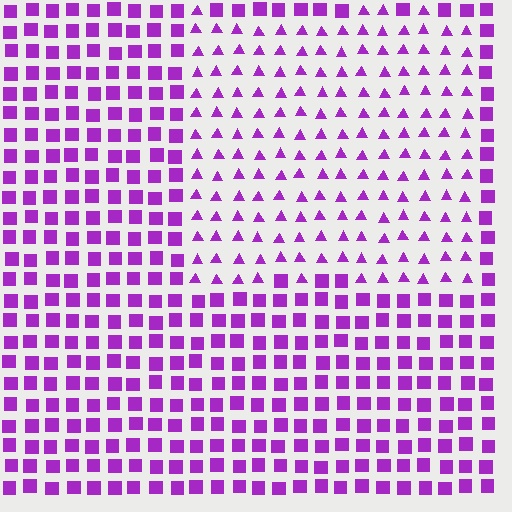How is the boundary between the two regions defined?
The boundary is defined by a change in element shape: triangles inside vs. squares outside. All elements share the same color and spacing.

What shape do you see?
I see a rectangle.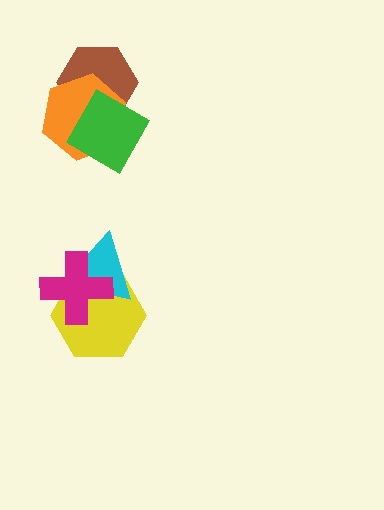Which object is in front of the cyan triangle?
The magenta cross is in front of the cyan triangle.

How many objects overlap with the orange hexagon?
2 objects overlap with the orange hexagon.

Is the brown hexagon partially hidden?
Yes, it is partially covered by another shape.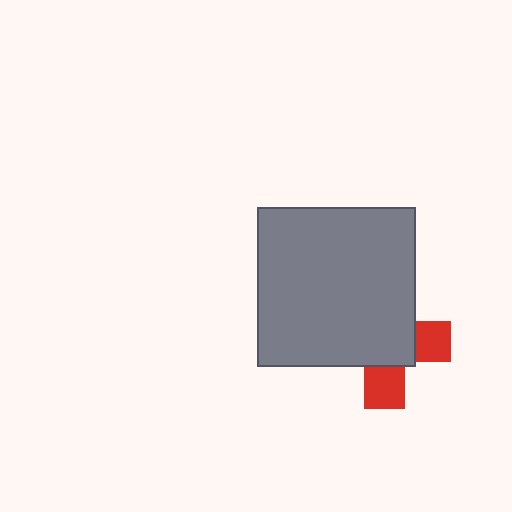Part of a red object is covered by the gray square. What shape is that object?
It is a cross.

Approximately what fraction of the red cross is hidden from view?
Roughly 66% of the red cross is hidden behind the gray square.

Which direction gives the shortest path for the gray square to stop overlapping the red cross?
Moving toward the upper-left gives the shortest separation.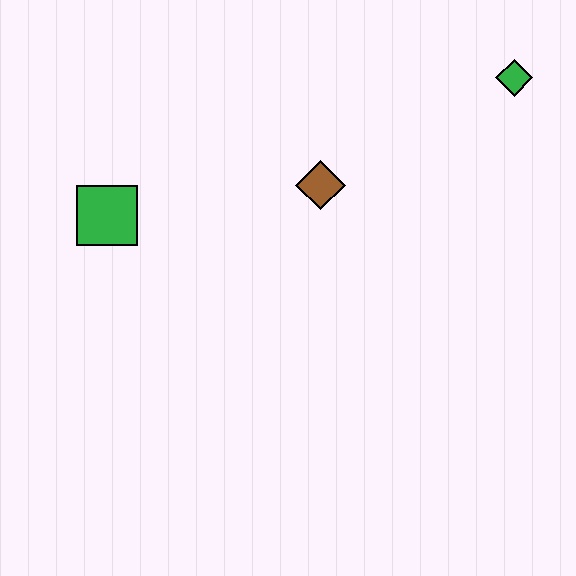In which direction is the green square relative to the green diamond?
The green square is to the left of the green diamond.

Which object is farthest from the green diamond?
The green square is farthest from the green diamond.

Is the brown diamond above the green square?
Yes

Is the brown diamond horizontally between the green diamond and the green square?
Yes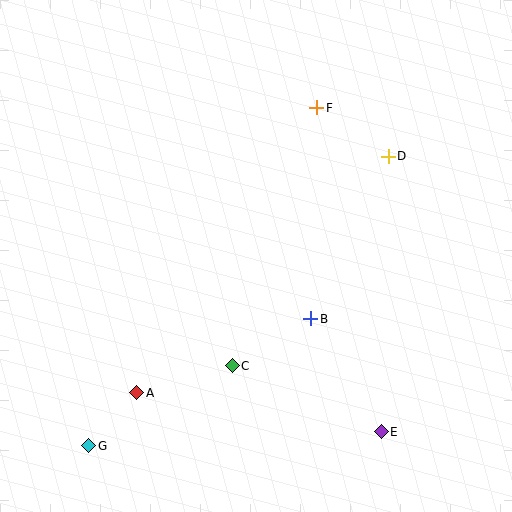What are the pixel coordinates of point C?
Point C is at (232, 366).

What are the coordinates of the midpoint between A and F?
The midpoint between A and F is at (227, 250).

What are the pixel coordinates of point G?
Point G is at (89, 446).